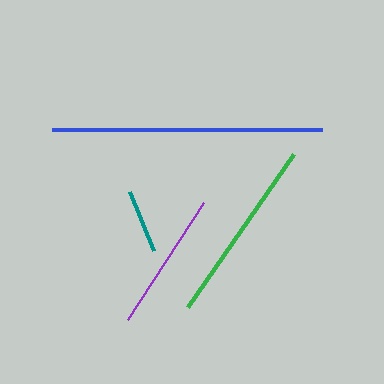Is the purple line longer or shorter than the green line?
The green line is longer than the purple line.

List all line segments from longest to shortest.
From longest to shortest: blue, green, purple, teal.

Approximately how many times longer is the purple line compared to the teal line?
The purple line is approximately 2.2 times the length of the teal line.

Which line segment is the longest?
The blue line is the longest at approximately 270 pixels.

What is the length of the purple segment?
The purple segment is approximately 140 pixels long.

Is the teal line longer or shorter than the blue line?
The blue line is longer than the teal line.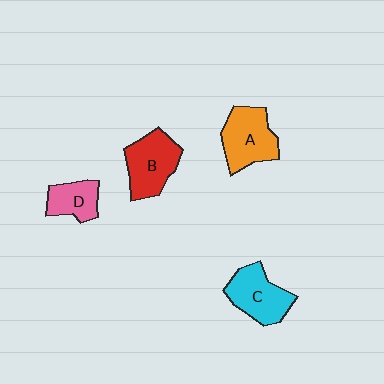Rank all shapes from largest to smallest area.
From largest to smallest: A (orange), B (red), C (cyan), D (pink).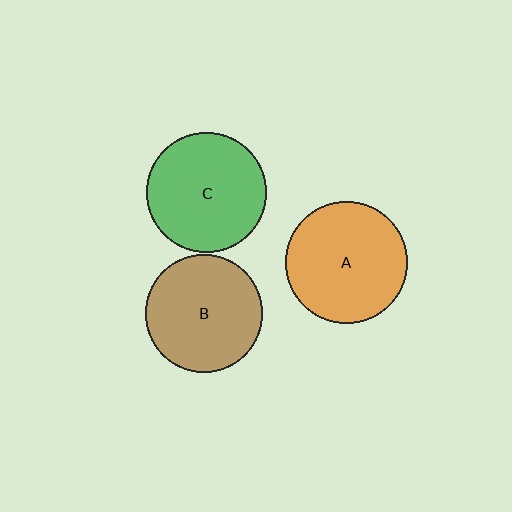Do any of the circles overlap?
No, none of the circles overlap.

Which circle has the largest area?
Circle A (orange).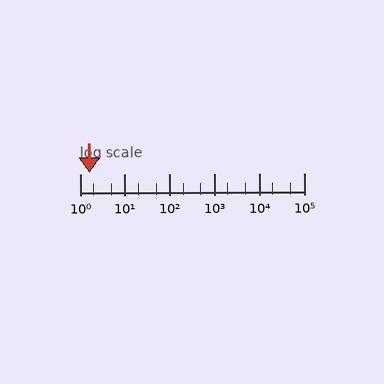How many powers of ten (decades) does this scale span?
The scale spans 5 decades, from 1 to 100000.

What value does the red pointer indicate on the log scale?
The pointer indicates approximately 1.6.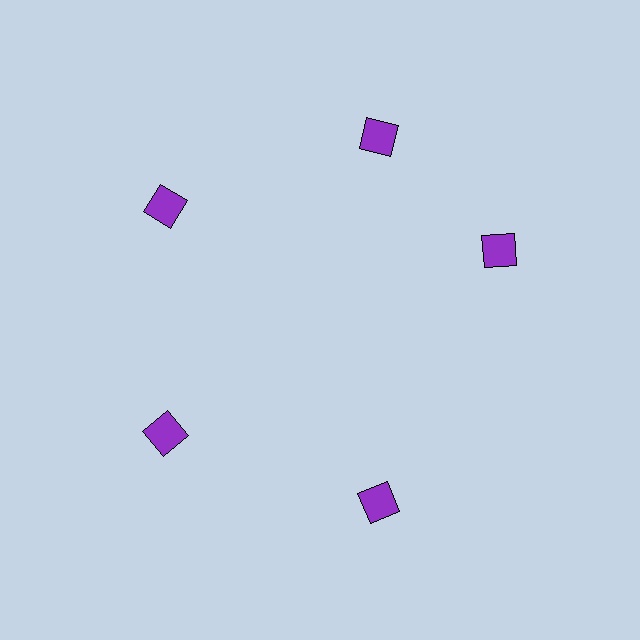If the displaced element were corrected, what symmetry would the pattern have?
It would have 5-fold rotational symmetry — the pattern would map onto itself every 72 degrees.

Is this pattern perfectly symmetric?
No. The 5 purple squares are arranged in a ring, but one element near the 3 o'clock position is rotated out of alignment along the ring, breaking the 5-fold rotational symmetry.